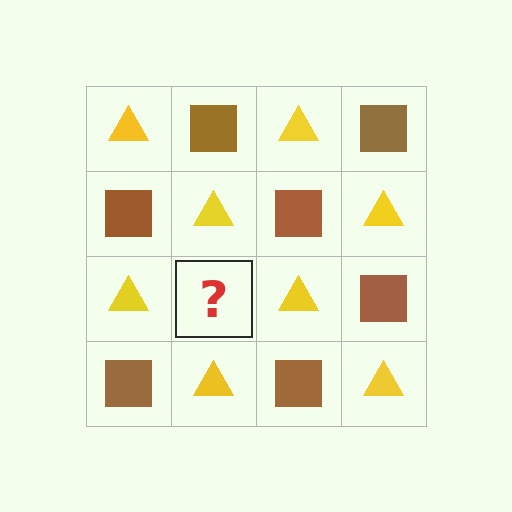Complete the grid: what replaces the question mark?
The question mark should be replaced with a brown square.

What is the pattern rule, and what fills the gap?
The rule is that it alternates yellow triangle and brown square in a checkerboard pattern. The gap should be filled with a brown square.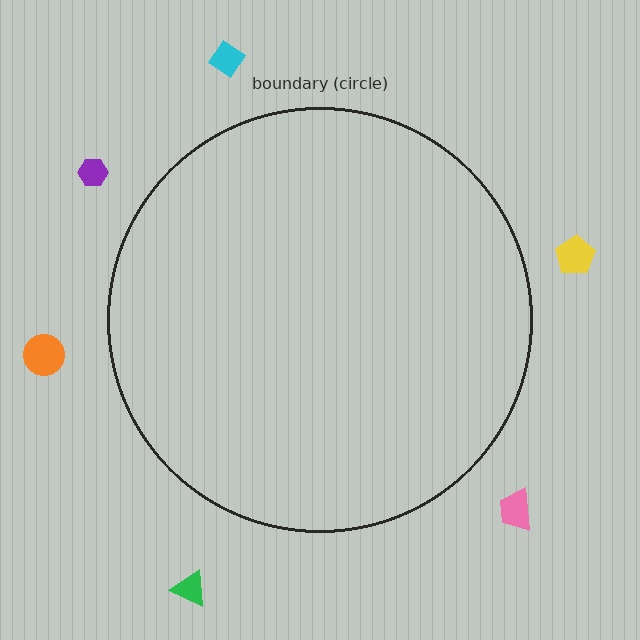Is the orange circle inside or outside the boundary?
Outside.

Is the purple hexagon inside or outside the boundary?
Outside.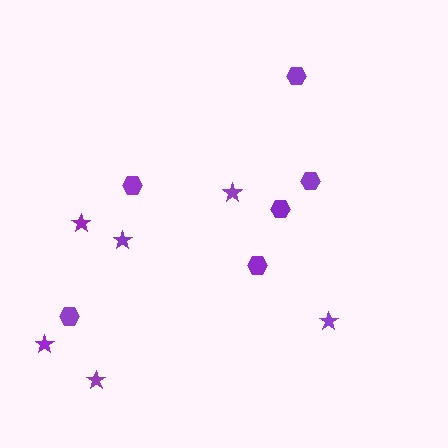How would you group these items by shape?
There are 2 groups: one group of stars (6) and one group of hexagons (6).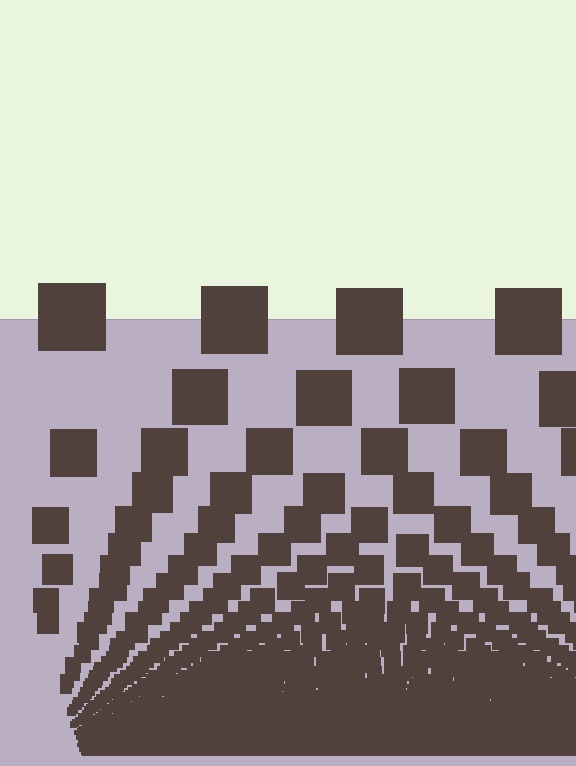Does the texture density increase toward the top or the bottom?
Density increases toward the bottom.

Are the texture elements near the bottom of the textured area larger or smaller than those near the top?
Smaller. The gradient is inverted — elements near the bottom are smaller and denser.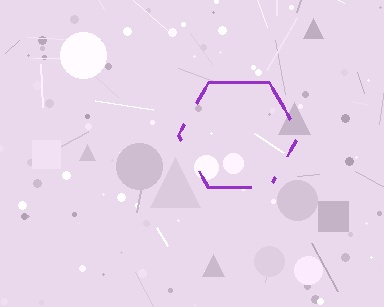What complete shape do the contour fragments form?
The contour fragments form a hexagon.